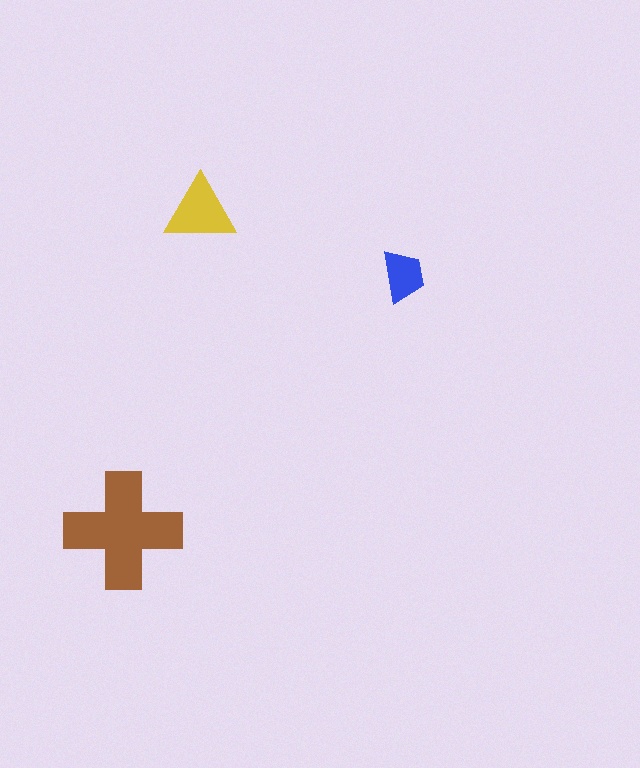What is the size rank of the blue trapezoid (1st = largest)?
3rd.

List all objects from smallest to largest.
The blue trapezoid, the yellow triangle, the brown cross.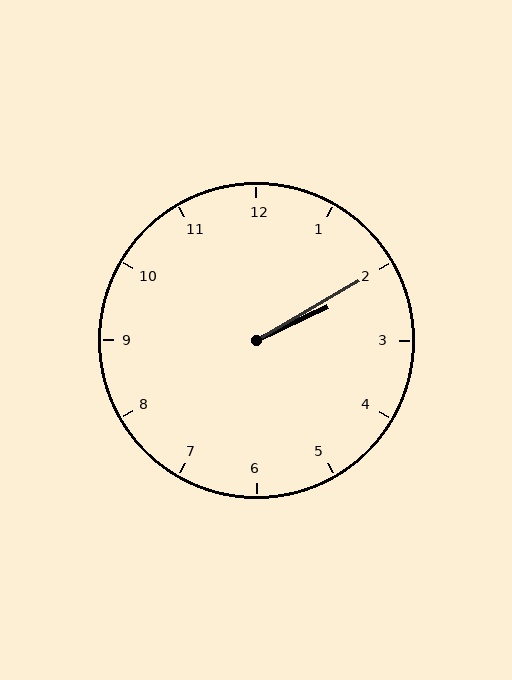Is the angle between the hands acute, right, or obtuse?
It is acute.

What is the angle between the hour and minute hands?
Approximately 5 degrees.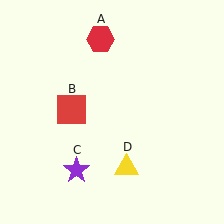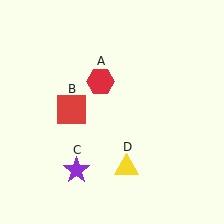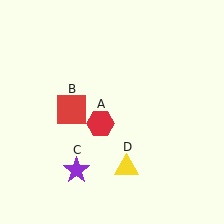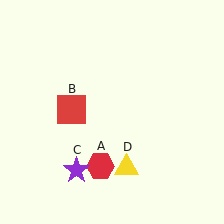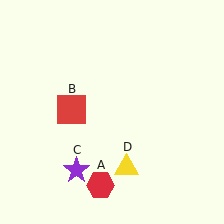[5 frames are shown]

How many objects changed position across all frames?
1 object changed position: red hexagon (object A).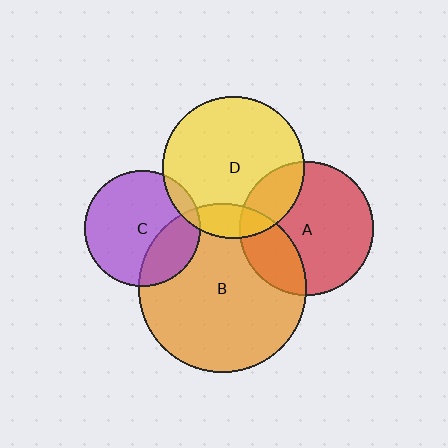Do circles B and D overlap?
Yes.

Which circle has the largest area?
Circle B (orange).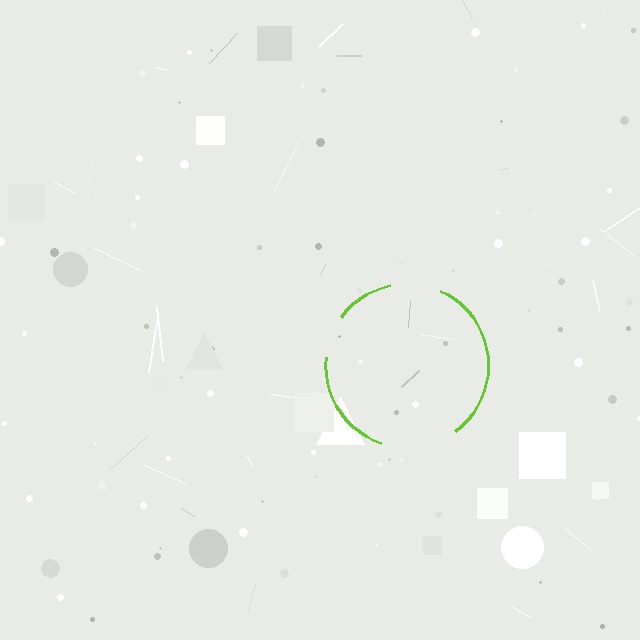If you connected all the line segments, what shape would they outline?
They would outline a circle.